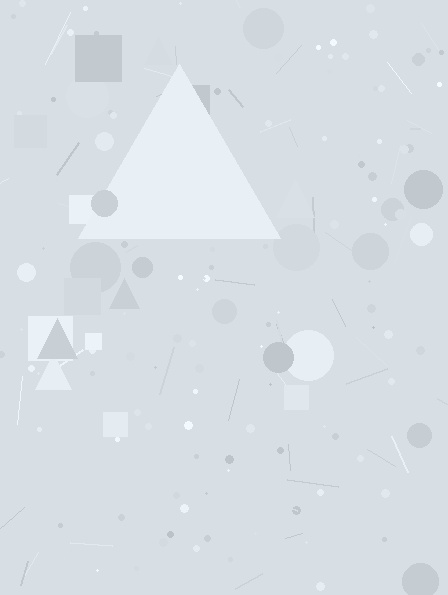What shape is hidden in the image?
A triangle is hidden in the image.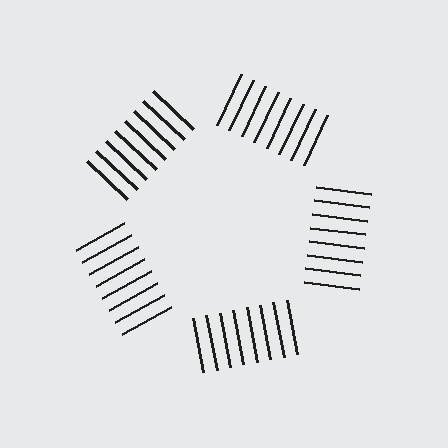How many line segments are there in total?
40 — 8 along each of the 5 edges.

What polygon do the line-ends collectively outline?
An illusory pentagon — the line segments terminate on its edges but no continuous stroke is drawn.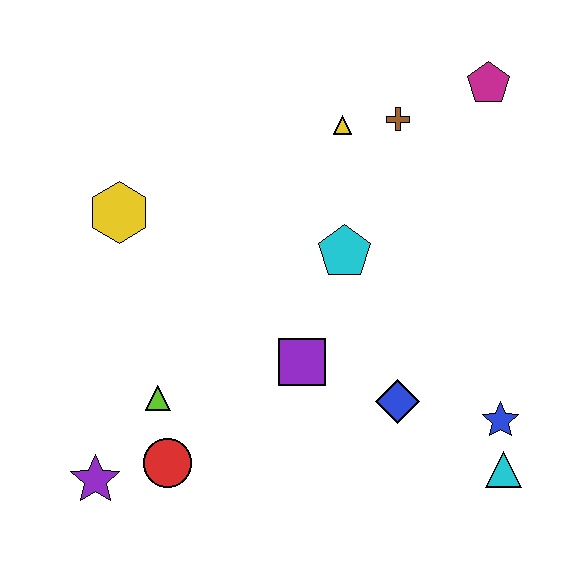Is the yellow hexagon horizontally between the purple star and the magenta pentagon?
Yes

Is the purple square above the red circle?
Yes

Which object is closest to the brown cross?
The yellow triangle is closest to the brown cross.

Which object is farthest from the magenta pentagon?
The purple star is farthest from the magenta pentagon.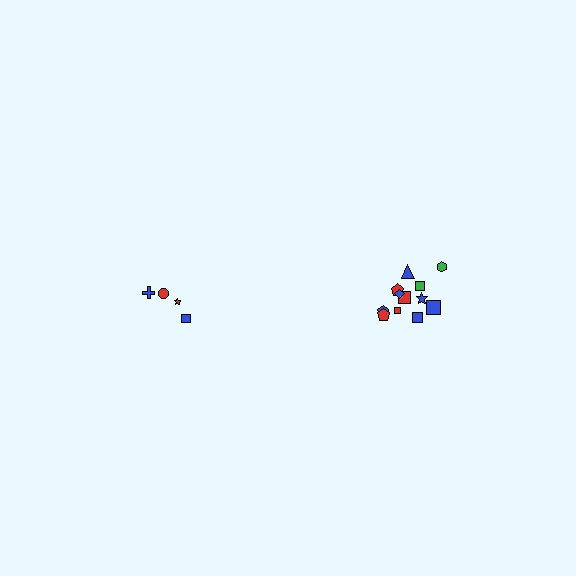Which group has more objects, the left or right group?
The right group.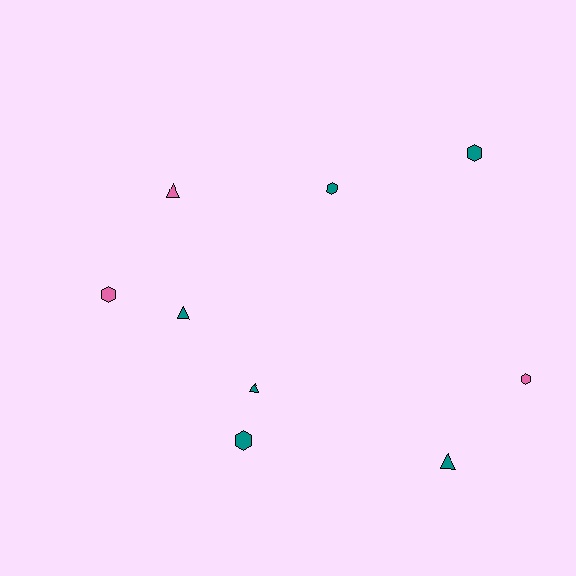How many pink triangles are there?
There is 1 pink triangle.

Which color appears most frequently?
Teal, with 6 objects.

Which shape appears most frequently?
Hexagon, with 5 objects.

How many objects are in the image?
There are 9 objects.